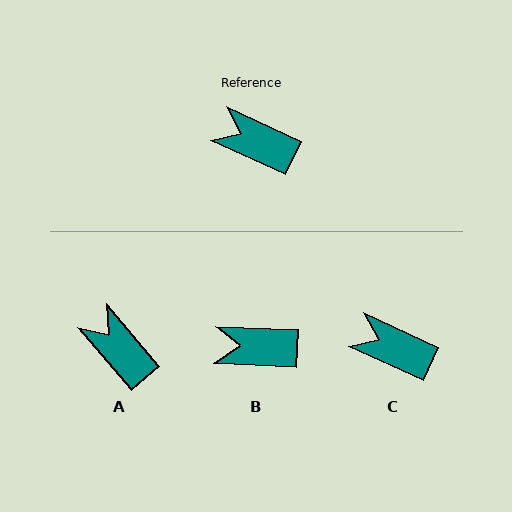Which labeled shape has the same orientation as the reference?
C.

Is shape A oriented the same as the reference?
No, it is off by about 25 degrees.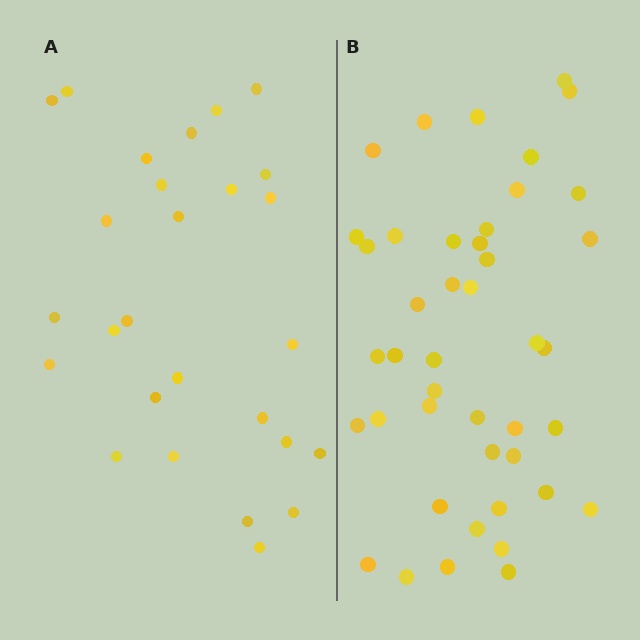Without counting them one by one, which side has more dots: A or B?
Region B (the right region) has more dots.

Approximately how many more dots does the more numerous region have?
Region B has approximately 15 more dots than region A.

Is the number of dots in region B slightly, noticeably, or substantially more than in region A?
Region B has substantially more. The ratio is roughly 1.6 to 1.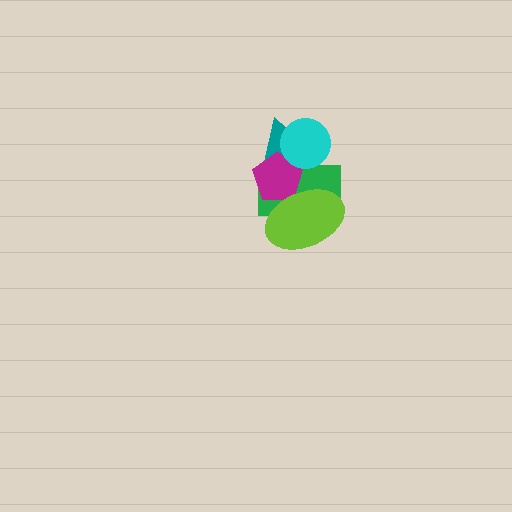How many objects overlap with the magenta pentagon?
4 objects overlap with the magenta pentagon.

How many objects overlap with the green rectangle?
4 objects overlap with the green rectangle.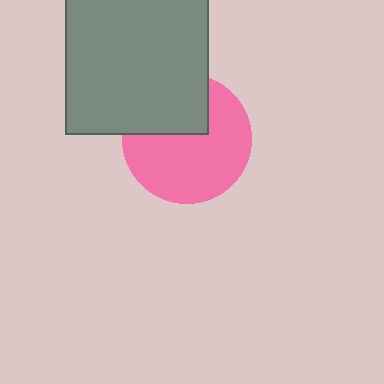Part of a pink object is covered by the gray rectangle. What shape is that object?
It is a circle.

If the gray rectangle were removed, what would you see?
You would see the complete pink circle.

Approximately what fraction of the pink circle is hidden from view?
Roughly 34% of the pink circle is hidden behind the gray rectangle.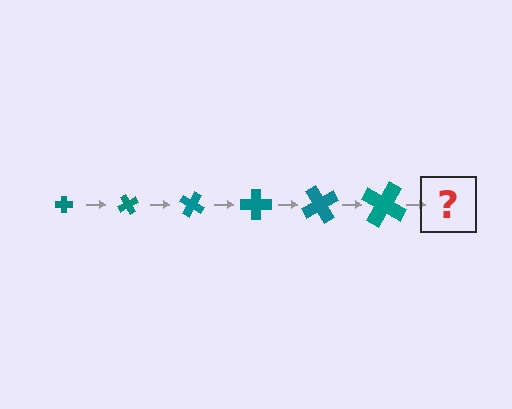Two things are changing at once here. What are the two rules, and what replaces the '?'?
The two rules are that the cross grows larger each step and it rotates 60 degrees each step. The '?' should be a cross, larger than the previous one and rotated 360 degrees from the start.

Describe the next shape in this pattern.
It should be a cross, larger than the previous one and rotated 360 degrees from the start.